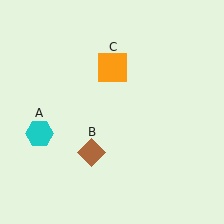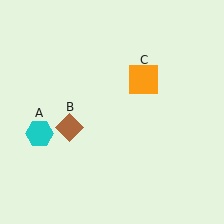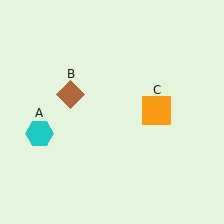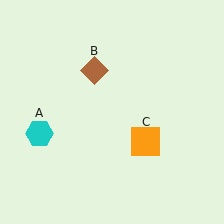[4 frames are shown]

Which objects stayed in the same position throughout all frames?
Cyan hexagon (object A) remained stationary.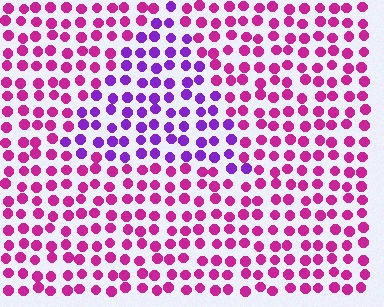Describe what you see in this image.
The image is filled with small magenta elements in a uniform arrangement. A triangle-shaped region is visible where the elements are tinted to a slightly different hue, forming a subtle color boundary.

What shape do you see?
I see a triangle.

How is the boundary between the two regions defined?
The boundary is defined purely by a slight shift in hue (about 43 degrees). Spacing, size, and orientation are identical on both sides.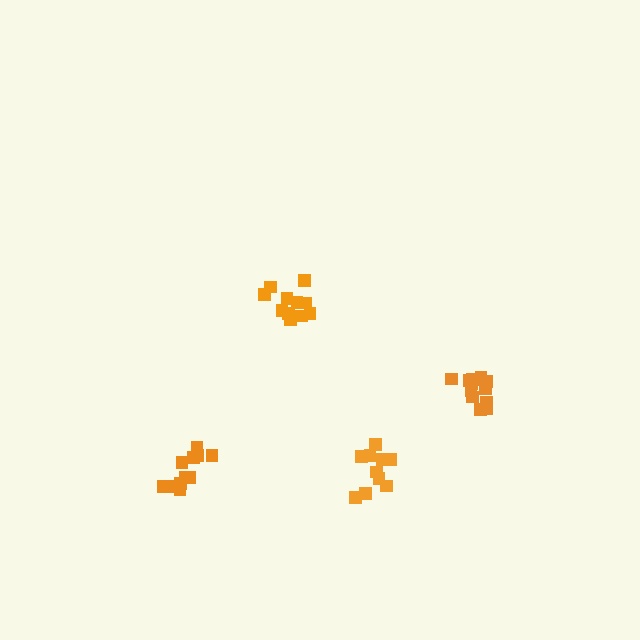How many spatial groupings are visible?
There are 4 spatial groupings.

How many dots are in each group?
Group 1: 12 dots, Group 2: 12 dots, Group 3: 11 dots, Group 4: 11 dots (46 total).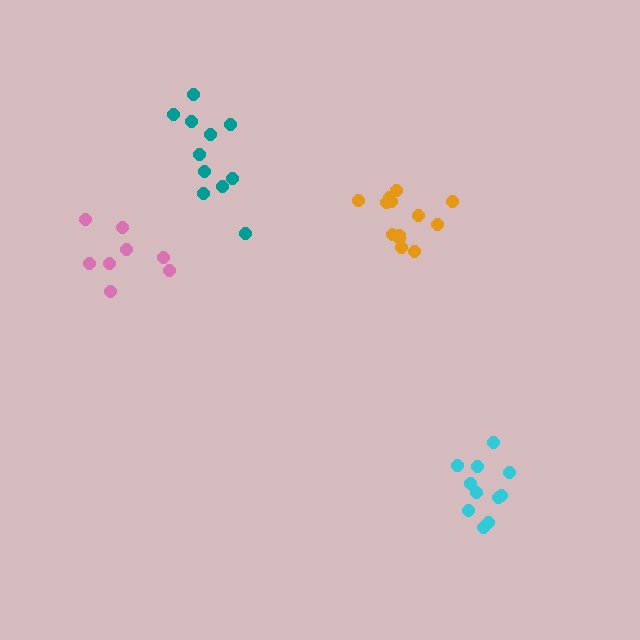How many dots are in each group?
Group 1: 11 dots, Group 2: 13 dots, Group 3: 8 dots, Group 4: 11 dots (43 total).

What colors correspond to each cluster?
The clusters are colored: teal, orange, pink, cyan.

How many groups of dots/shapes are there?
There are 4 groups.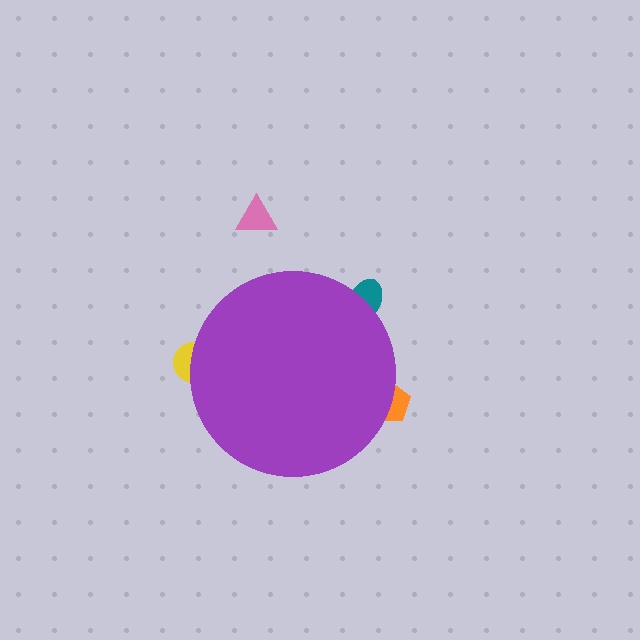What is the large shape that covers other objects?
A purple circle.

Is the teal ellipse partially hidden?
Yes, the teal ellipse is partially hidden behind the purple circle.